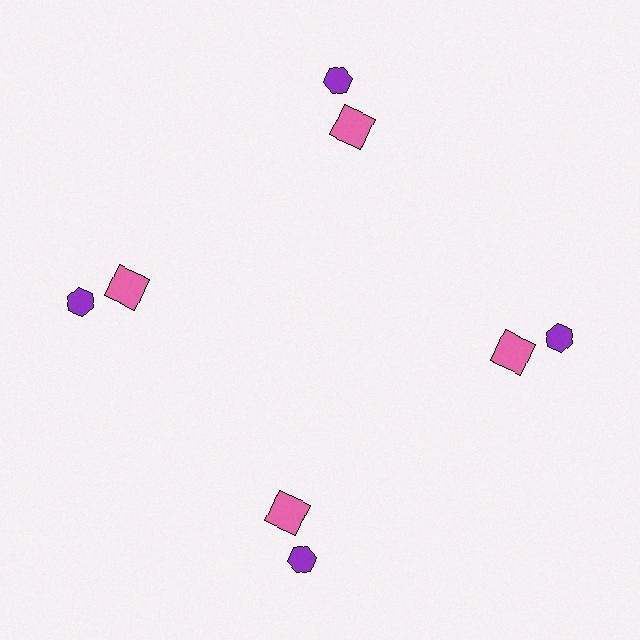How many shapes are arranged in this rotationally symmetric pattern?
There are 8 shapes, arranged in 4 groups of 2.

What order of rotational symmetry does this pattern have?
This pattern has 4-fold rotational symmetry.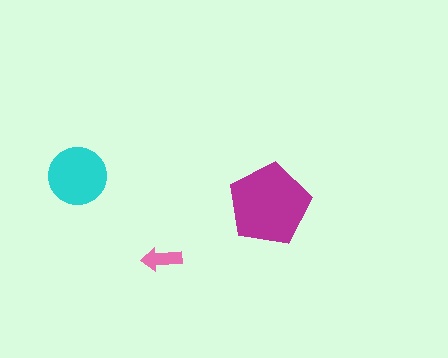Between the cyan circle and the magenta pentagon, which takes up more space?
The magenta pentagon.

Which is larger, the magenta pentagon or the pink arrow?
The magenta pentagon.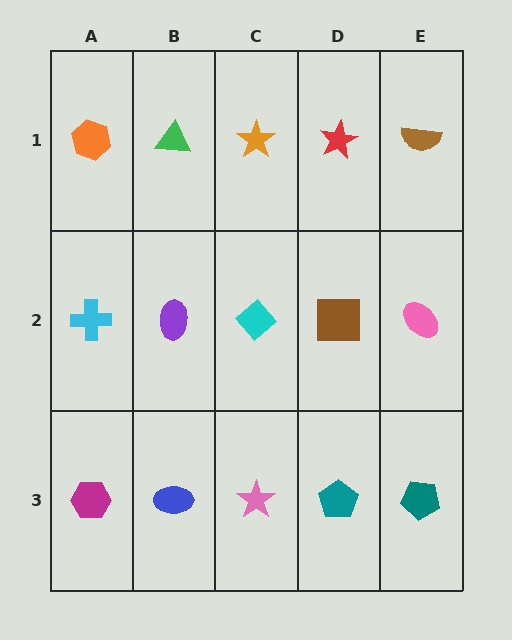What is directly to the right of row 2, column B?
A cyan diamond.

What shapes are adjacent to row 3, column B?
A purple ellipse (row 2, column B), a magenta hexagon (row 3, column A), a pink star (row 3, column C).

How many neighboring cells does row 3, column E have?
2.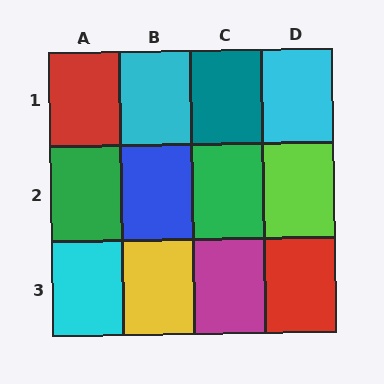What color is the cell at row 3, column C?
Magenta.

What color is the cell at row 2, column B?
Blue.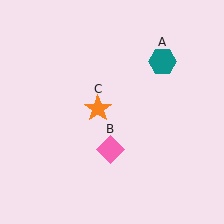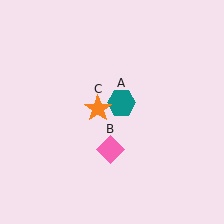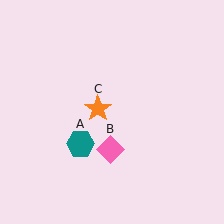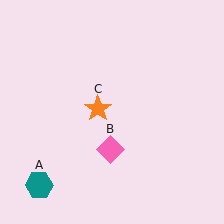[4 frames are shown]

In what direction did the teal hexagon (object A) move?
The teal hexagon (object A) moved down and to the left.